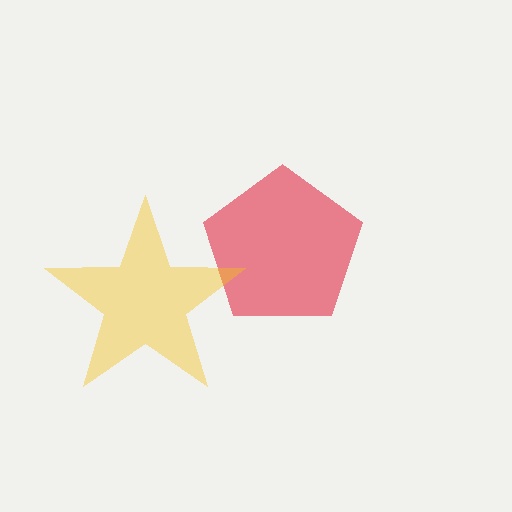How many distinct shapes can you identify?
There are 2 distinct shapes: a red pentagon, a yellow star.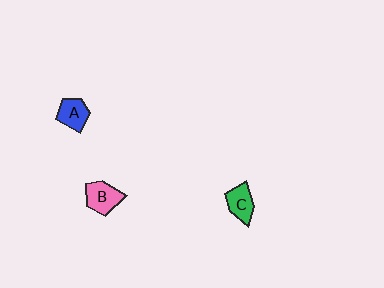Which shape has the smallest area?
Shape A (blue).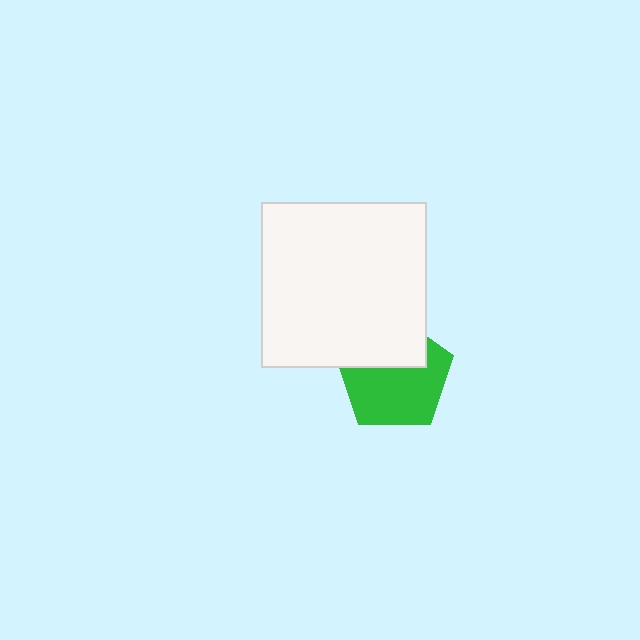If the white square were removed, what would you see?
You would see the complete green pentagon.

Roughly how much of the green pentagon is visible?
About half of it is visible (roughly 64%).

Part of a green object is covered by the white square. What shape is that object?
It is a pentagon.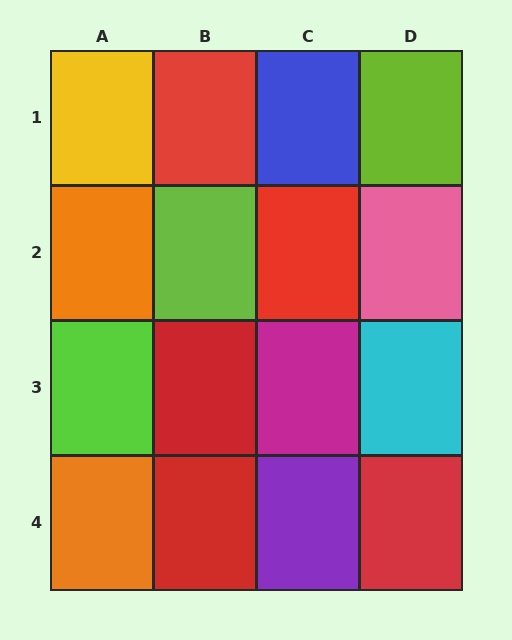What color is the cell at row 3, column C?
Magenta.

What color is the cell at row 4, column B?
Red.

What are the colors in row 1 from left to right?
Yellow, red, blue, lime.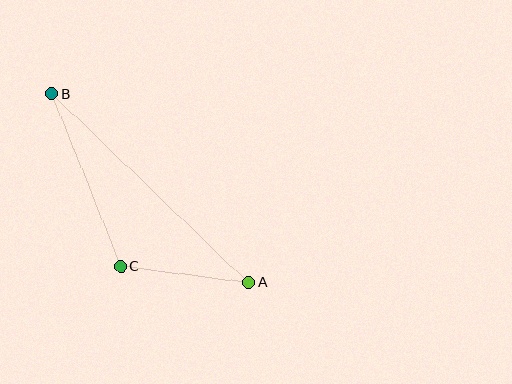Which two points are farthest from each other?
Points A and B are farthest from each other.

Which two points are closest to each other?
Points A and C are closest to each other.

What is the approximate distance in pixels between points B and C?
The distance between B and C is approximately 186 pixels.